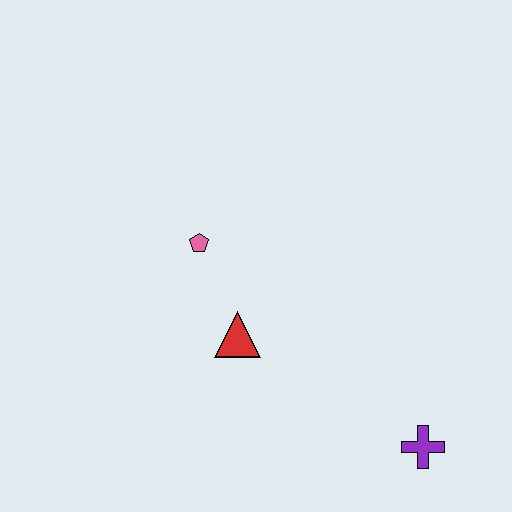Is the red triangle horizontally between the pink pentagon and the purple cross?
Yes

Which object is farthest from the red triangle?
The purple cross is farthest from the red triangle.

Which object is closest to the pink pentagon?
The red triangle is closest to the pink pentagon.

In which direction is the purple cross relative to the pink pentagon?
The purple cross is to the right of the pink pentagon.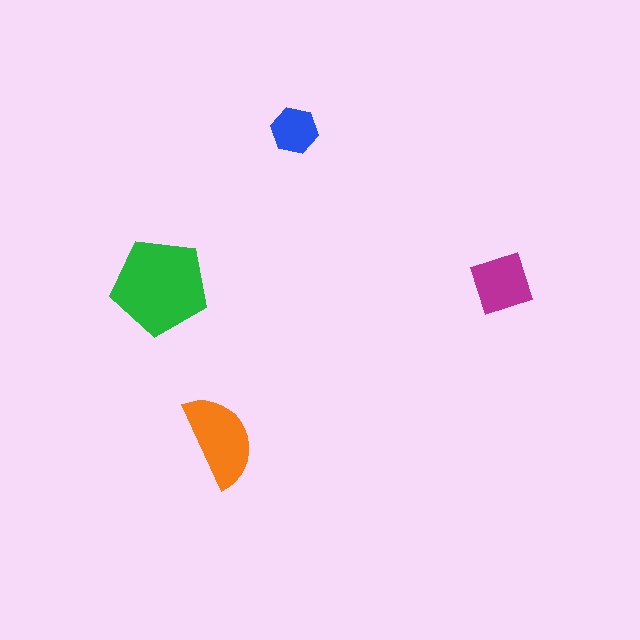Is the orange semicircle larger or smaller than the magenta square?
Larger.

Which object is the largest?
The green pentagon.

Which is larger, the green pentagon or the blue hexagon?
The green pentagon.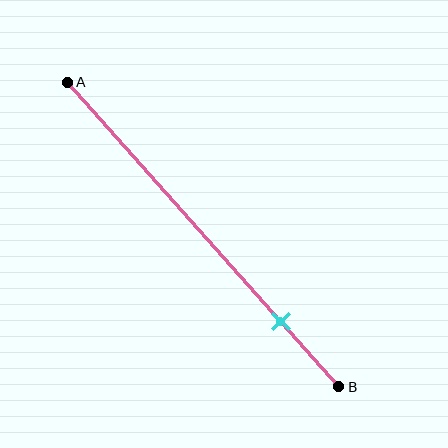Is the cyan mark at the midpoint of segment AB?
No, the mark is at about 80% from A, not at the 50% midpoint.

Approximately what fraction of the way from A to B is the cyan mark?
The cyan mark is approximately 80% of the way from A to B.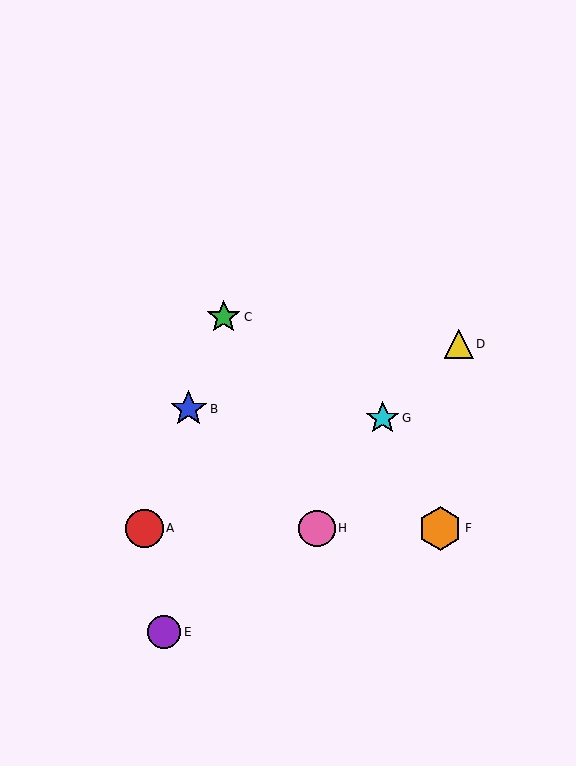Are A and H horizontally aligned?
Yes, both are at y≈528.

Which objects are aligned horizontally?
Objects A, F, H are aligned horizontally.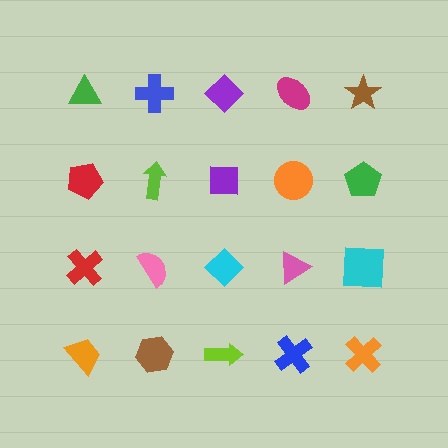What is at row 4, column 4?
A blue cross.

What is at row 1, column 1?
A green triangle.